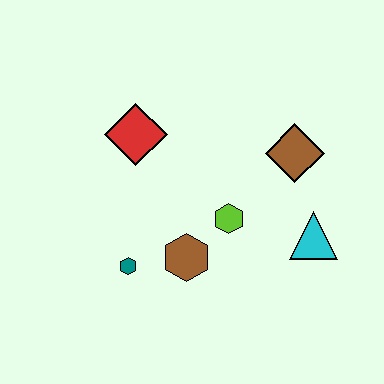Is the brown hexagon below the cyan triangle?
Yes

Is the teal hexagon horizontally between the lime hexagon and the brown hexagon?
No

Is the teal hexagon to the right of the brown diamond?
No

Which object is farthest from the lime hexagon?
The red diamond is farthest from the lime hexagon.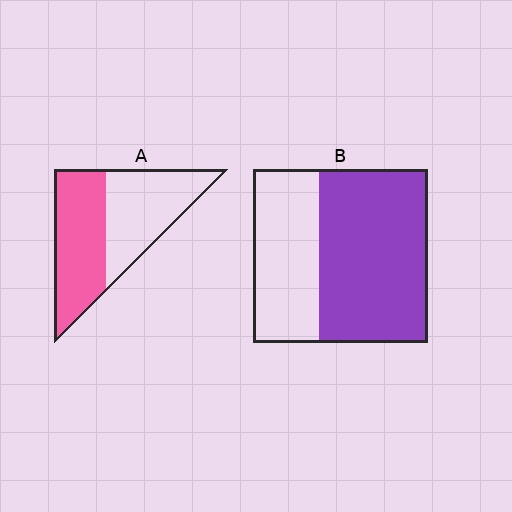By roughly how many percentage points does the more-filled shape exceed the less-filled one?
By roughly 10 percentage points (B over A).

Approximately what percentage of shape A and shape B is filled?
A is approximately 50% and B is approximately 60%.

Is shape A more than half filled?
Roughly half.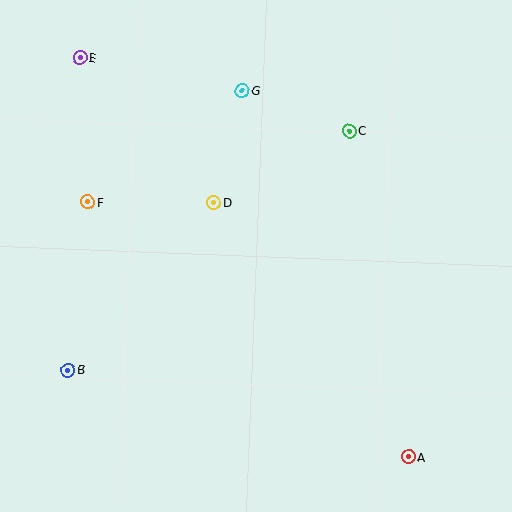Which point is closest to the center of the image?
Point D at (214, 202) is closest to the center.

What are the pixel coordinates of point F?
Point F is at (88, 202).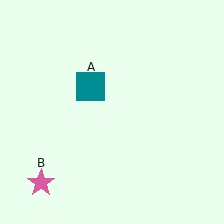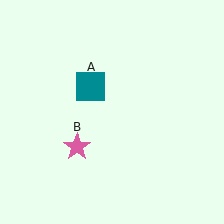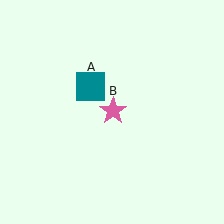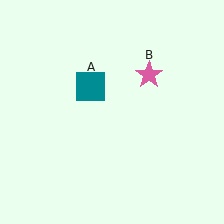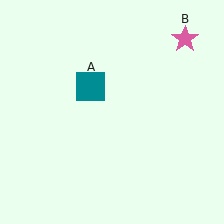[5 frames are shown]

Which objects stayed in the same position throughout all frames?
Teal square (object A) remained stationary.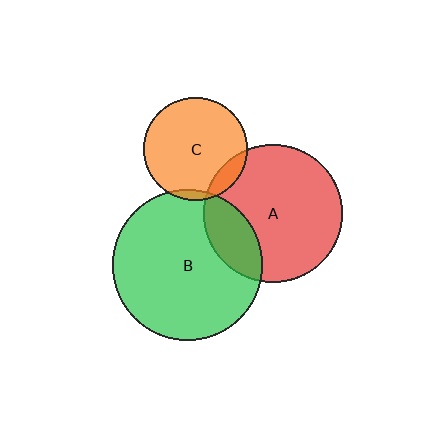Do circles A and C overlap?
Yes.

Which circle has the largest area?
Circle B (green).